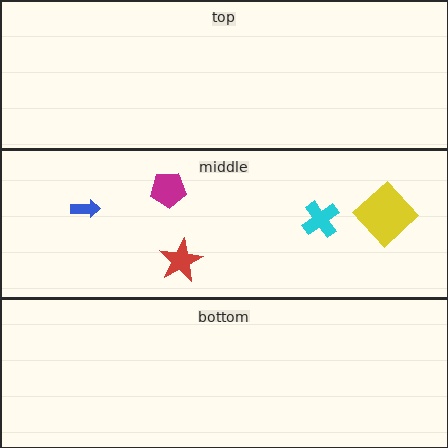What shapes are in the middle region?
The cyan cross, the magenta pentagon, the red star, the blue arrow, the yellow diamond.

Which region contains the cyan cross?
The middle region.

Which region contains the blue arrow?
The middle region.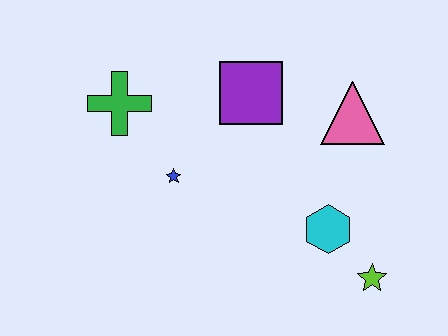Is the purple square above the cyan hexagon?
Yes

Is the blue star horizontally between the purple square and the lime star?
No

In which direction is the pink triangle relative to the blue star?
The pink triangle is to the right of the blue star.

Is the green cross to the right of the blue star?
No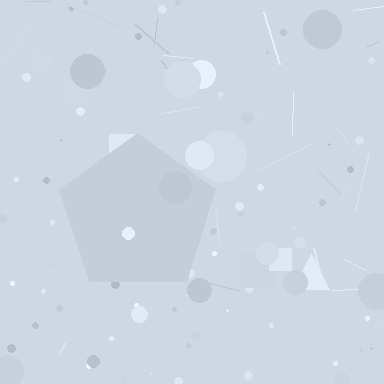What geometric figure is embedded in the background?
A pentagon is embedded in the background.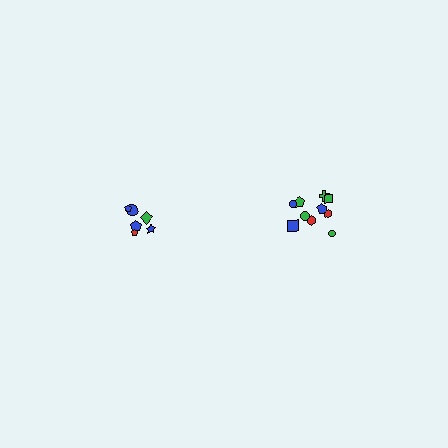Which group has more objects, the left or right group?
The right group.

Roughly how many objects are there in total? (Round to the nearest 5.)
Roughly 15 objects in total.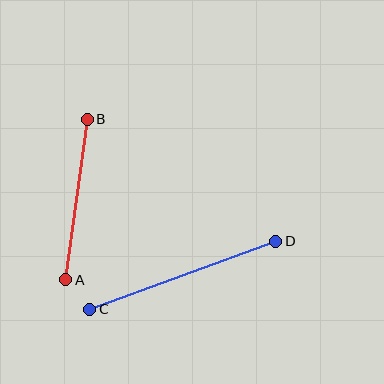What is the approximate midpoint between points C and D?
The midpoint is at approximately (183, 275) pixels.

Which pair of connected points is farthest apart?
Points C and D are farthest apart.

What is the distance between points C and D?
The distance is approximately 198 pixels.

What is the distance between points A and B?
The distance is approximately 162 pixels.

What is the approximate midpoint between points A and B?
The midpoint is at approximately (77, 200) pixels.